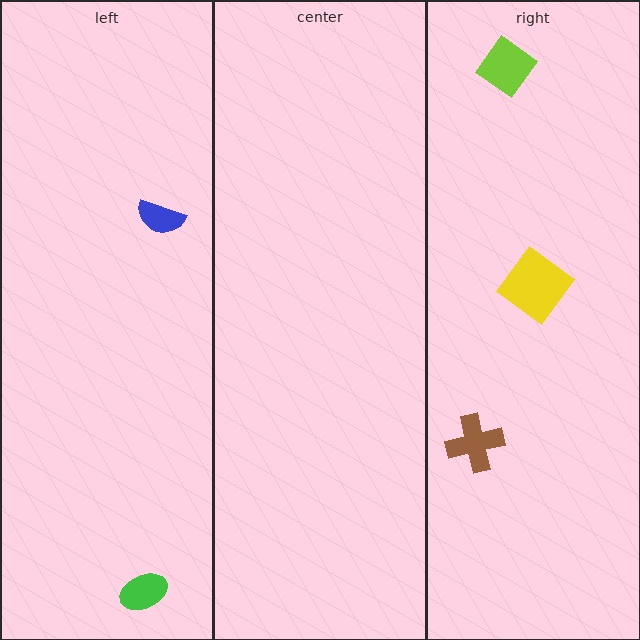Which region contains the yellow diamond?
The right region.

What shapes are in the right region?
The lime diamond, the brown cross, the yellow diamond.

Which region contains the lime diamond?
The right region.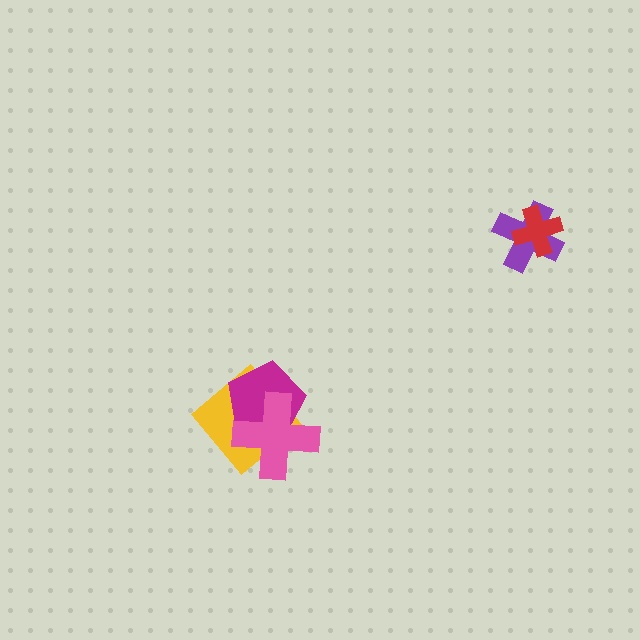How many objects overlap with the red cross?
1 object overlaps with the red cross.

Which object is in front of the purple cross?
The red cross is in front of the purple cross.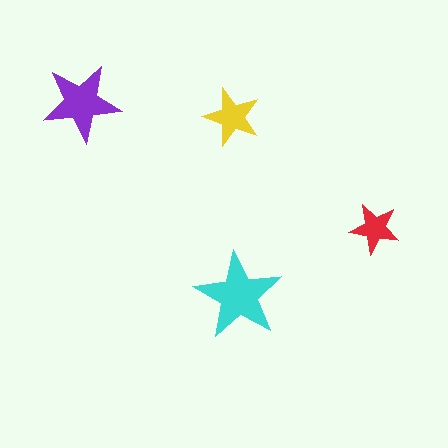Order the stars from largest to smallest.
the cyan one, the purple one, the yellow one, the red one.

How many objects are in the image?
There are 4 objects in the image.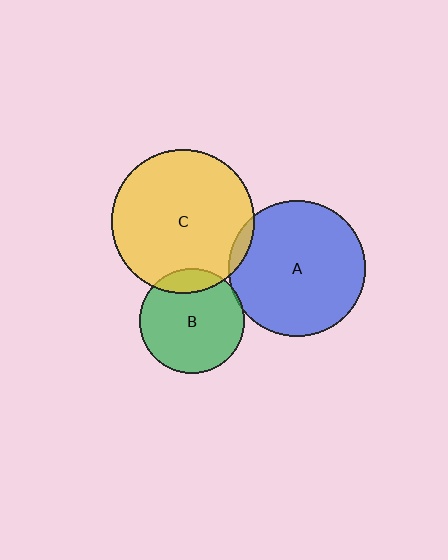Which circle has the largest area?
Circle C (yellow).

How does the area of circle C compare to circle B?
Approximately 1.9 times.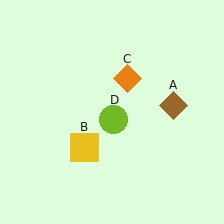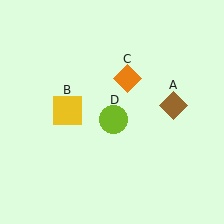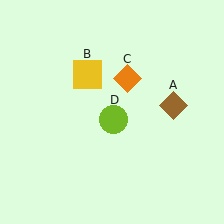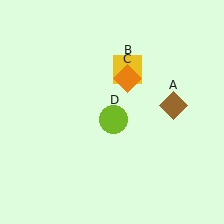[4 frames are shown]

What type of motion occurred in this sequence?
The yellow square (object B) rotated clockwise around the center of the scene.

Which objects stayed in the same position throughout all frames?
Brown diamond (object A) and orange diamond (object C) and lime circle (object D) remained stationary.